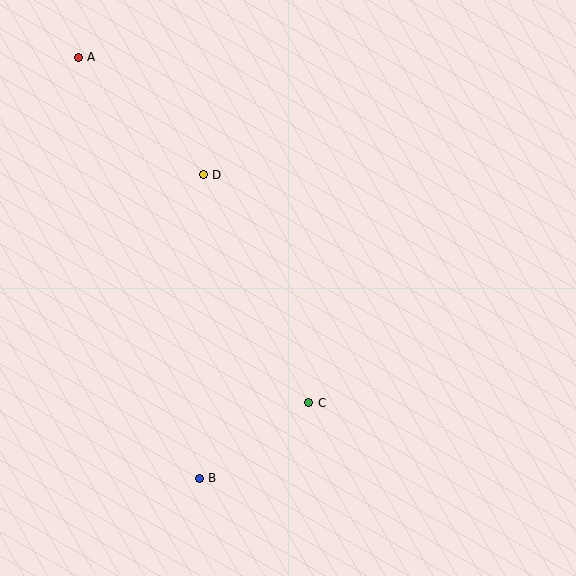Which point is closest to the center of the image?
Point C at (309, 403) is closest to the center.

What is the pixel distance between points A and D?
The distance between A and D is 171 pixels.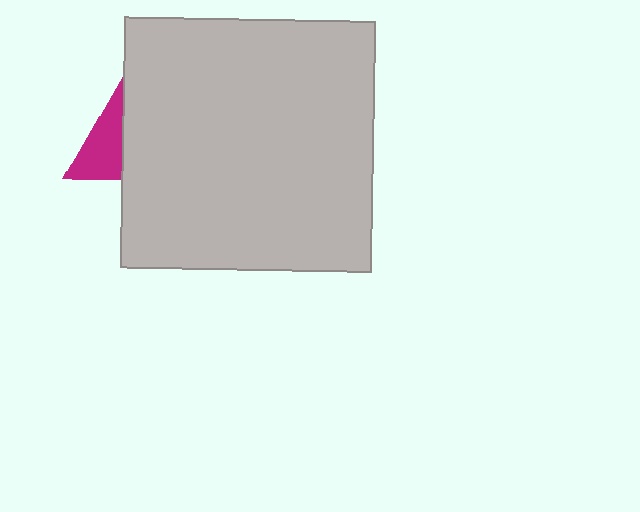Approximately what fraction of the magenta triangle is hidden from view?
Roughly 59% of the magenta triangle is hidden behind the light gray square.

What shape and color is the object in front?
The object in front is a light gray square.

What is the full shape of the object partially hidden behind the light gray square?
The partially hidden object is a magenta triangle.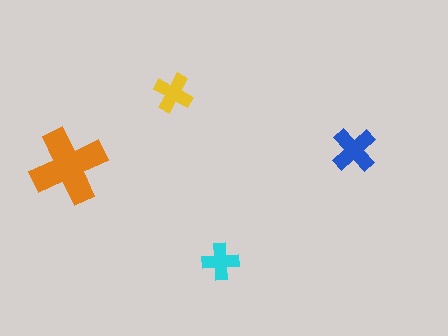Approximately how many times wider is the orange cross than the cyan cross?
About 2 times wider.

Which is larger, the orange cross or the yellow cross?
The orange one.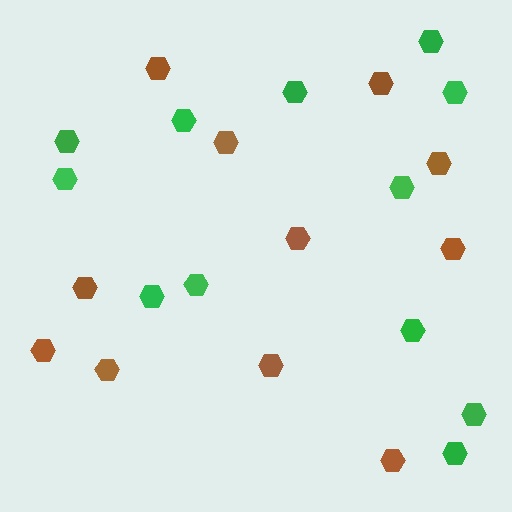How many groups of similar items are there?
There are 2 groups: one group of green hexagons (12) and one group of brown hexagons (11).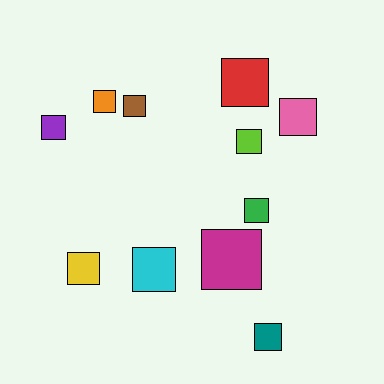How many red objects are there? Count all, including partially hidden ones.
There is 1 red object.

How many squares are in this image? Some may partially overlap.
There are 11 squares.